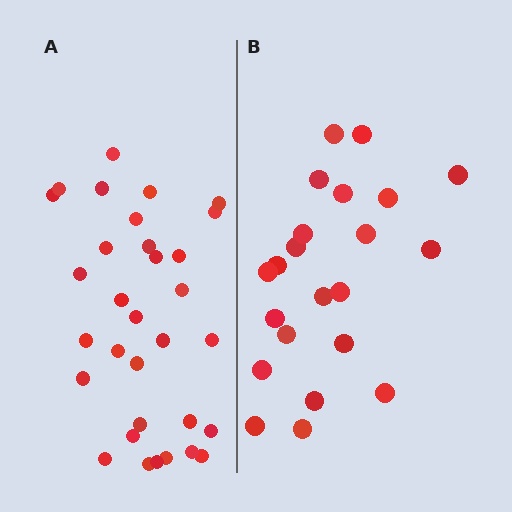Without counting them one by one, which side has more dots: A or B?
Region A (the left region) has more dots.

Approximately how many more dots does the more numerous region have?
Region A has roughly 10 or so more dots than region B.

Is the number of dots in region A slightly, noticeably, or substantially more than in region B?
Region A has substantially more. The ratio is roughly 1.5 to 1.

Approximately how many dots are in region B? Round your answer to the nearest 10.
About 20 dots. (The exact count is 22, which rounds to 20.)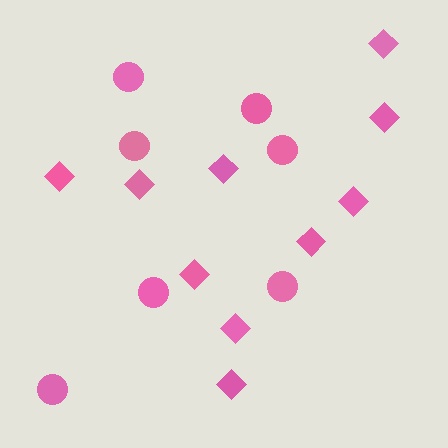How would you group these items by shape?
There are 2 groups: one group of circles (7) and one group of diamonds (10).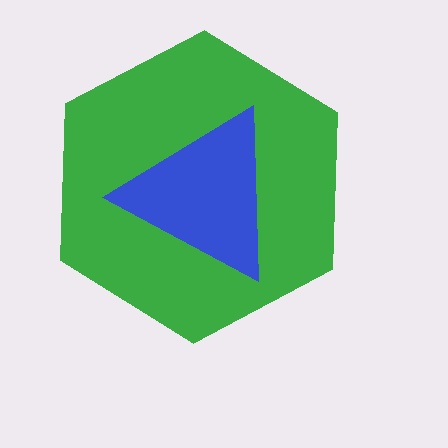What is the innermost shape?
The blue triangle.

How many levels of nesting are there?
2.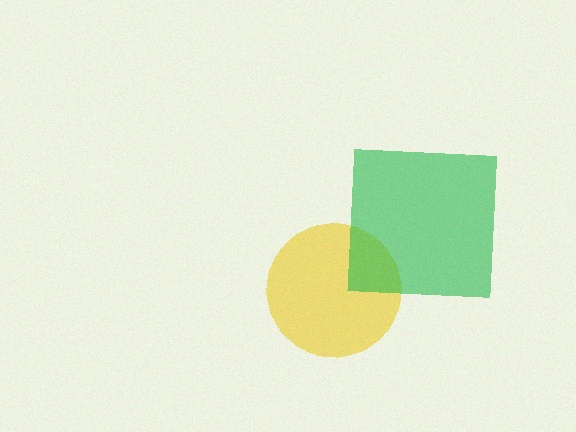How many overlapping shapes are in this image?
There are 2 overlapping shapes in the image.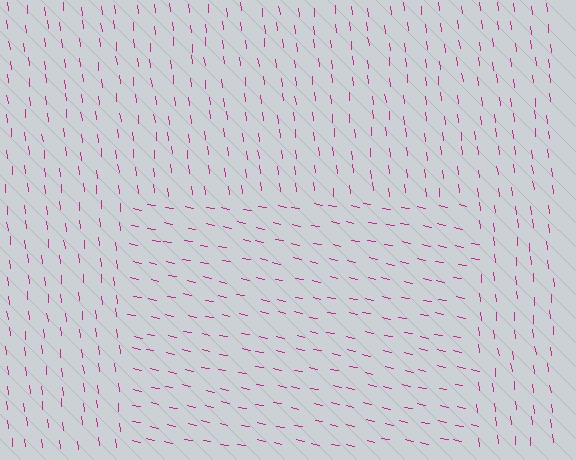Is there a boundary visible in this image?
Yes, there is a texture boundary formed by a change in line orientation.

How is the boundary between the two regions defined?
The boundary is defined purely by a change in line orientation (approximately 72 degrees difference). All lines are the same color and thickness.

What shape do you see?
I see a rectangle.